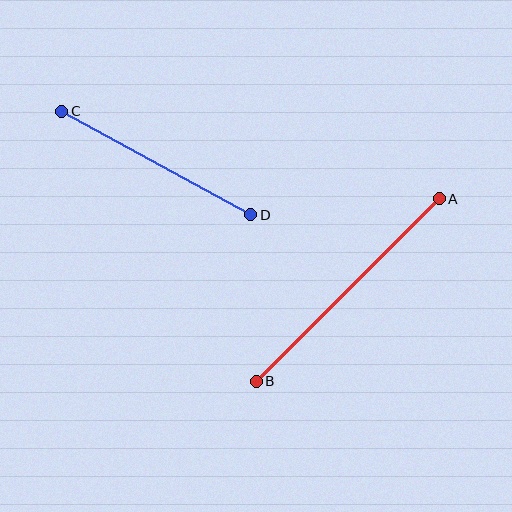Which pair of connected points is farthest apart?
Points A and B are farthest apart.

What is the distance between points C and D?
The distance is approximately 215 pixels.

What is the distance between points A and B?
The distance is approximately 259 pixels.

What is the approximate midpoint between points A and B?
The midpoint is at approximately (348, 290) pixels.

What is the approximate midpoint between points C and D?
The midpoint is at approximately (156, 163) pixels.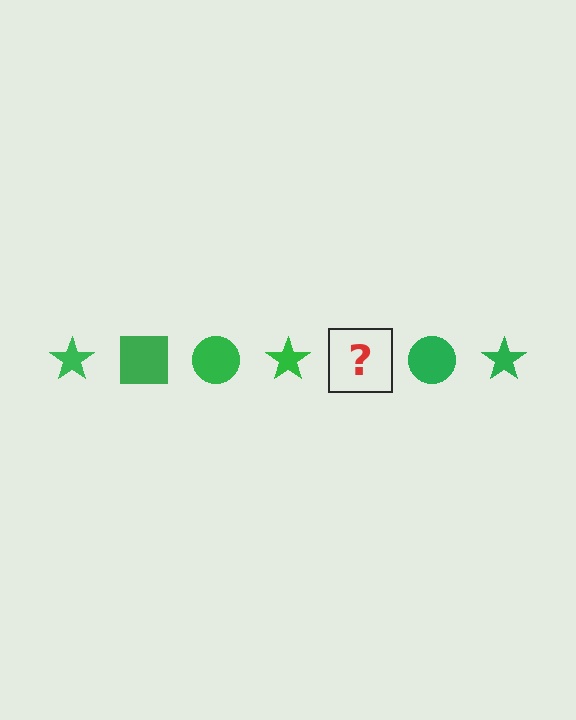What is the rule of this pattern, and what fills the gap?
The rule is that the pattern cycles through star, square, circle shapes in green. The gap should be filled with a green square.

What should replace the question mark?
The question mark should be replaced with a green square.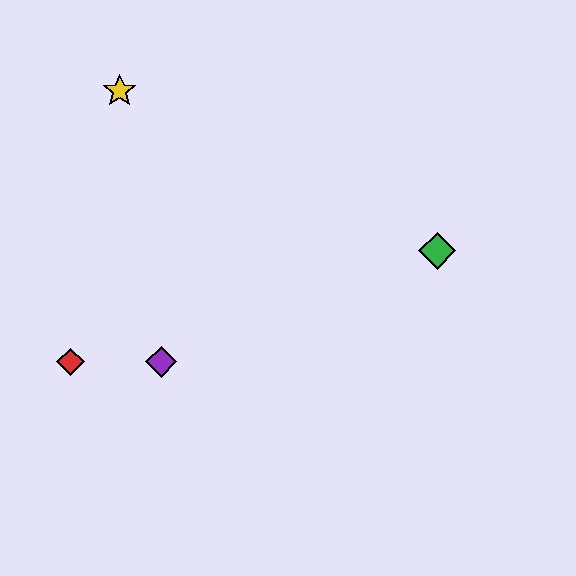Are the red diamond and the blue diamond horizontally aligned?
Yes, both are at y≈362.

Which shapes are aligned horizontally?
The red diamond, the blue diamond, the purple diamond are aligned horizontally.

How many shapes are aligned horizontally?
3 shapes (the red diamond, the blue diamond, the purple diamond) are aligned horizontally.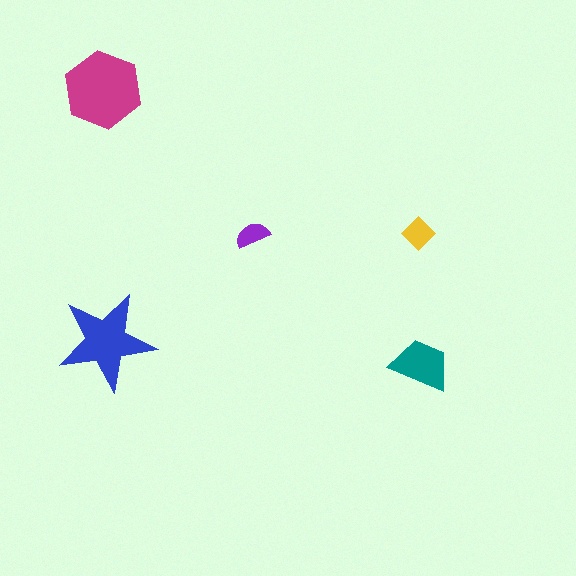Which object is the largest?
The magenta hexagon.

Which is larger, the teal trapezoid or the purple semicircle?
The teal trapezoid.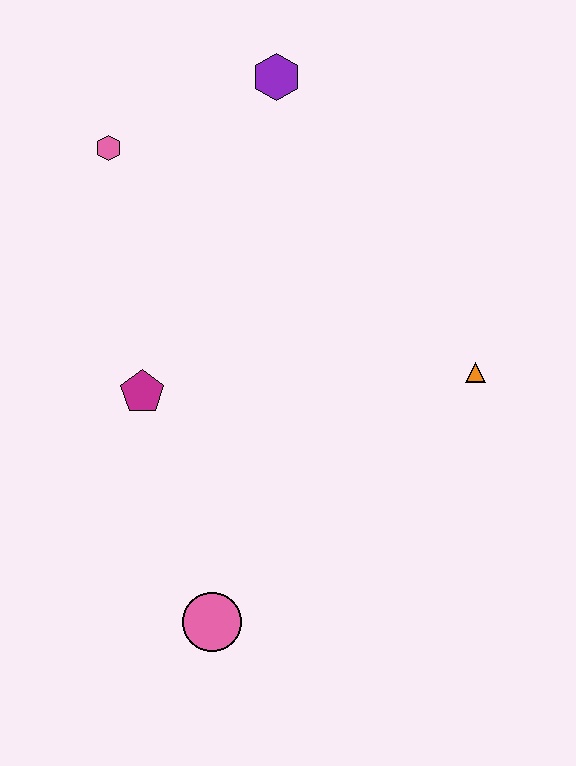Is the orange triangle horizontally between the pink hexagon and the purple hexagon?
No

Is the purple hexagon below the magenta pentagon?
No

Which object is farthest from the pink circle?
The purple hexagon is farthest from the pink circle.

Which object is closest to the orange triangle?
The magenta pentagon is closest to the orange triangle.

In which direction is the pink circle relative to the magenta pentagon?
The pink circle is below the magenta pentagon.